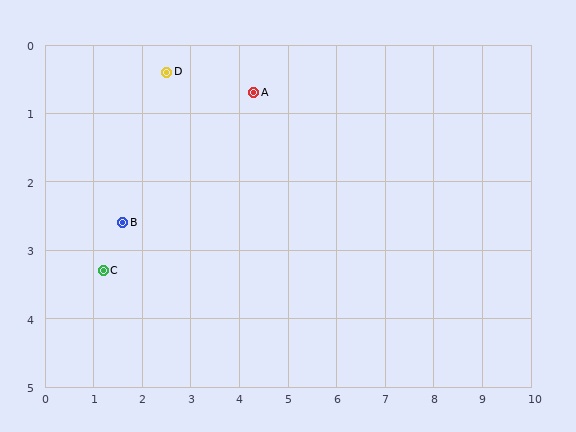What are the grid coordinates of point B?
Point B is at approximately (1.6, 2.6).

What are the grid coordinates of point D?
Point D is at approximately (2.5, 0.4).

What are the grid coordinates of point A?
Point A is at approximately (4.3, 0.7).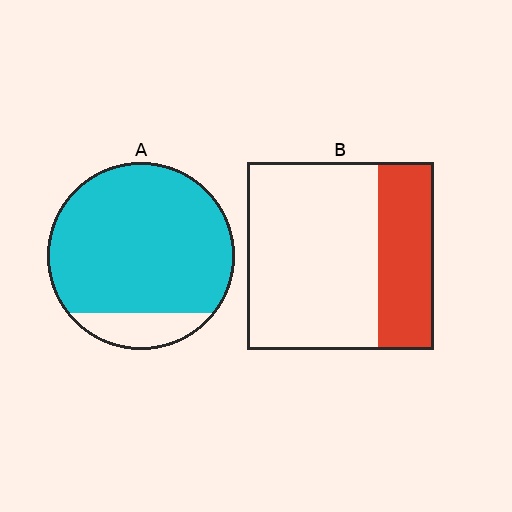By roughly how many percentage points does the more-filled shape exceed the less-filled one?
By roughly 55 percentage points (A over B).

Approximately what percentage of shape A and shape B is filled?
A is approximately 85% and B is approximately 30%.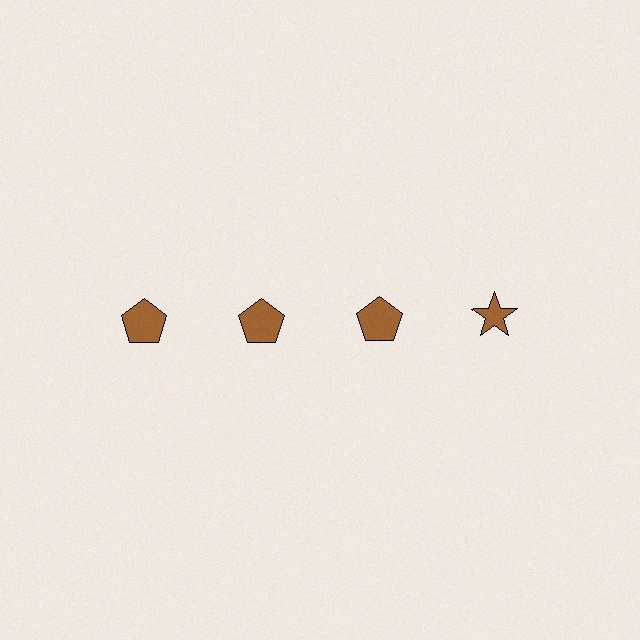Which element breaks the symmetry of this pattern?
The brown star in the top row, second from right column breaks the symmetry. All other shapes are brown pentagons.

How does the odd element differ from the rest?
It has a different shape: star instead of pentagon.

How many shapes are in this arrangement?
There are 4 shapes arranged in a grid pattern.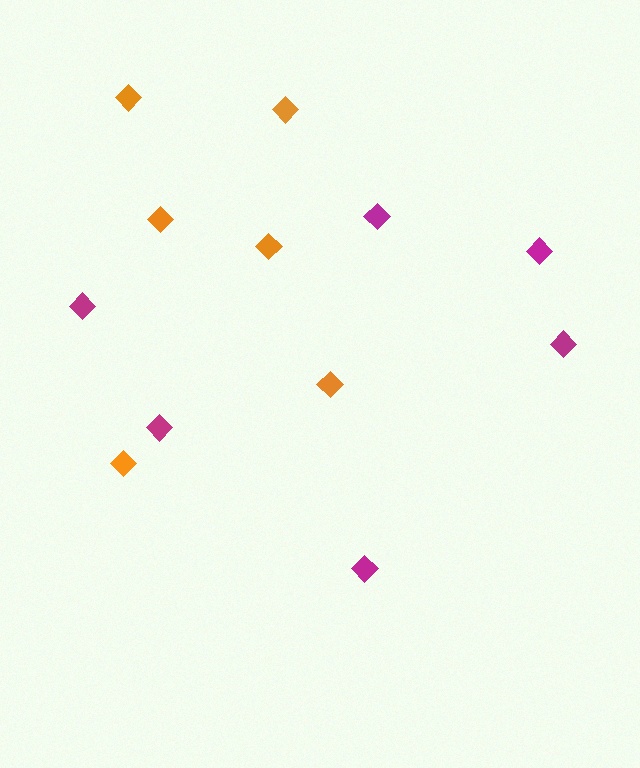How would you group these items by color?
There are 2 groups: one group of orange diamonds (6) and one group of magenta diamonds (6).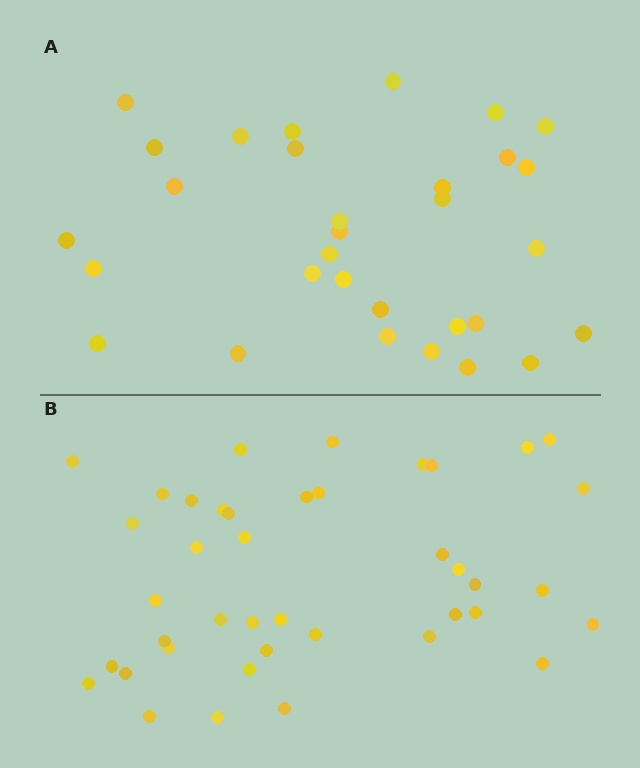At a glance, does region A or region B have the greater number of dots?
Region B (the bottom region) has more dots.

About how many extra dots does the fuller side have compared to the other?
Region B has roughly 10 or so more dots than region A.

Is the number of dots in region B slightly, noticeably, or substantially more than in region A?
Region B has noticeably more, but not dramatically so. The ratio is roughly 1.3 to 1.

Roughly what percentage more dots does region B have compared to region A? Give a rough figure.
About 30% more.